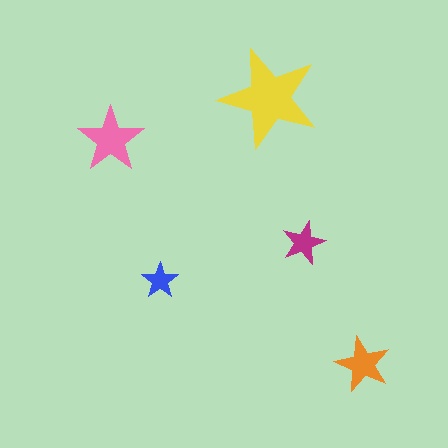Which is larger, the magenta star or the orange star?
The orange one.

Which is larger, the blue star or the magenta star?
The magenta one.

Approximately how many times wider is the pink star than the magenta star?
About 1.5 times wider.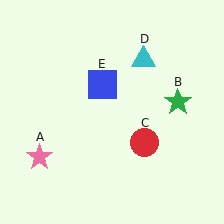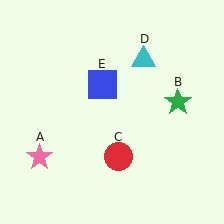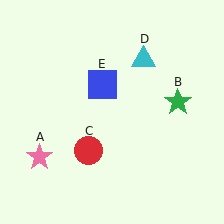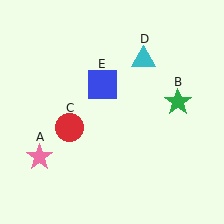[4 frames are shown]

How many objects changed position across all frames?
1 object changed position: red circle (object C).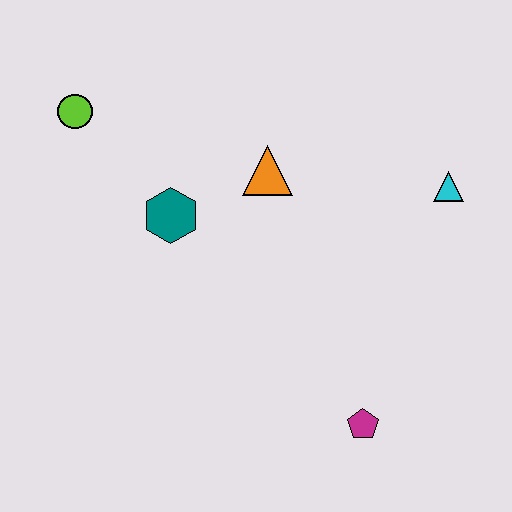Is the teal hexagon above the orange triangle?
No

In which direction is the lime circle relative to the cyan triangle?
The lime circle is to the left of the cyan triangle.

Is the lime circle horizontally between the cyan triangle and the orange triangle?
No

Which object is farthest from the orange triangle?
The magenta pentagon is farthest from the orange triangle.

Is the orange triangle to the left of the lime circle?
No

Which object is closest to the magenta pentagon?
The cyan triangle is closest to the magenta pentagon.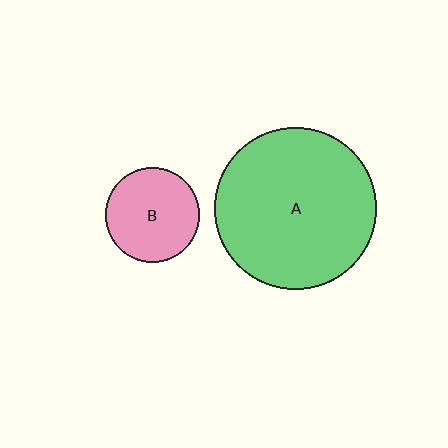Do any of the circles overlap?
No, none of the circles overlap.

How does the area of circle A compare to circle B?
Approximately 3.0 times.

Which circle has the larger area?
Circle A (green).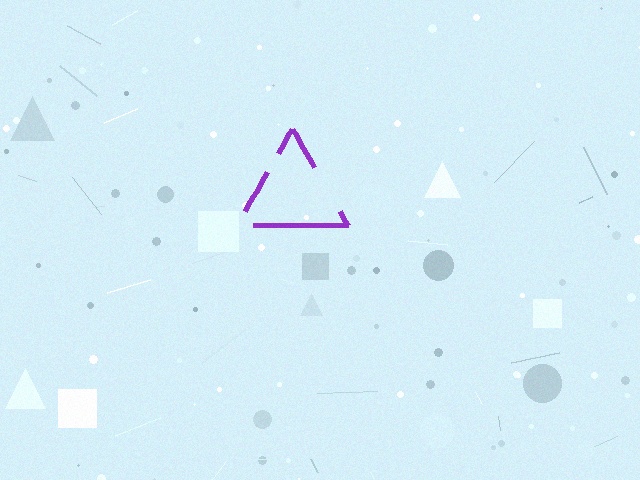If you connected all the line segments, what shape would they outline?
They would outline a triangle.